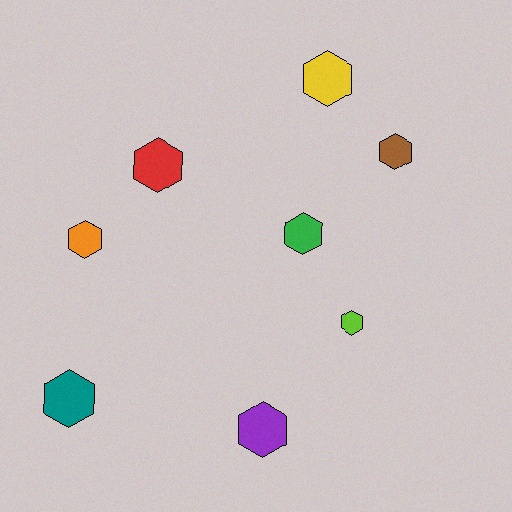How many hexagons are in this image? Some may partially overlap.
There are 8 hexagons.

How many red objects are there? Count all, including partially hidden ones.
There is 1 red object.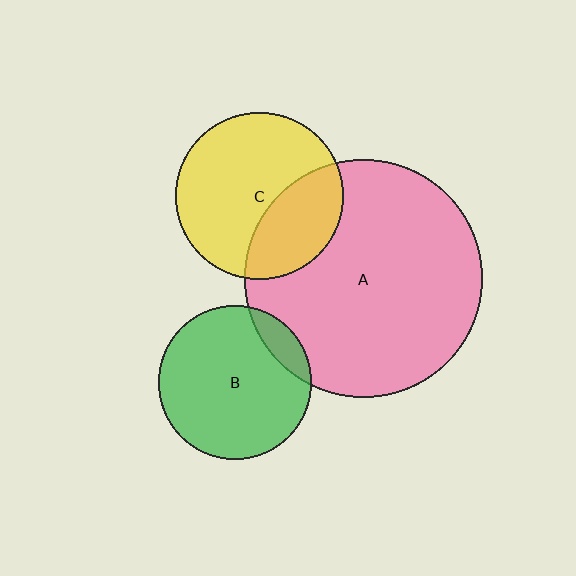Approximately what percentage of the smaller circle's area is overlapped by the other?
Approximately 35%.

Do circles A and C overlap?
Yes.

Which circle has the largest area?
Circle A (pink).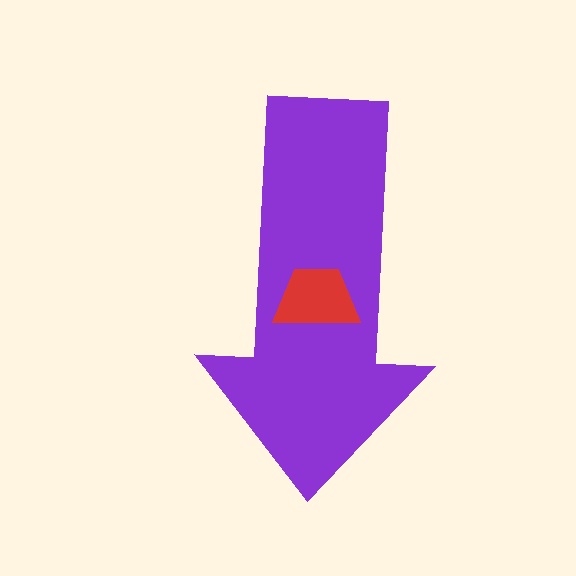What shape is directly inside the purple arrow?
The red trapezoid.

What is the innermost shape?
The red trapezoid.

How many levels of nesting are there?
2.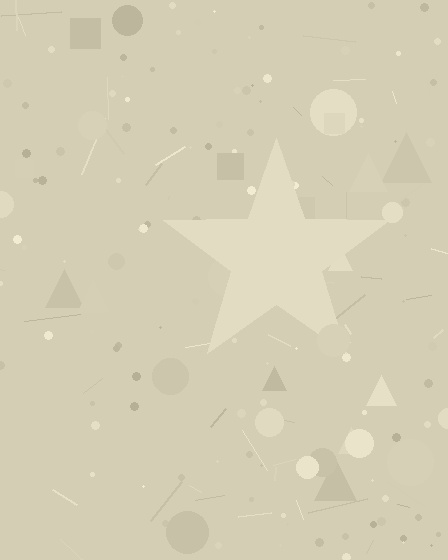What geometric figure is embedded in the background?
A star is embedded in the background.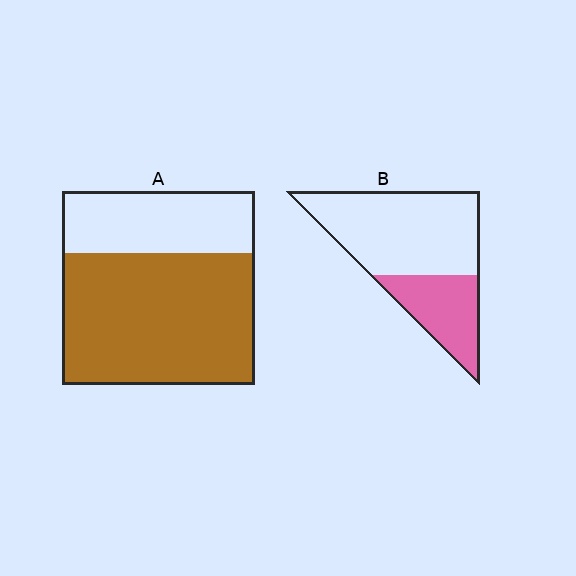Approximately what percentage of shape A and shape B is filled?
A is approximately 70% and B is approximately 30%.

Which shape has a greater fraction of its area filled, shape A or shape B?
Shape A.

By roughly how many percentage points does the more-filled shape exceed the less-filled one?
By roughly 35 percentage points (A over B).